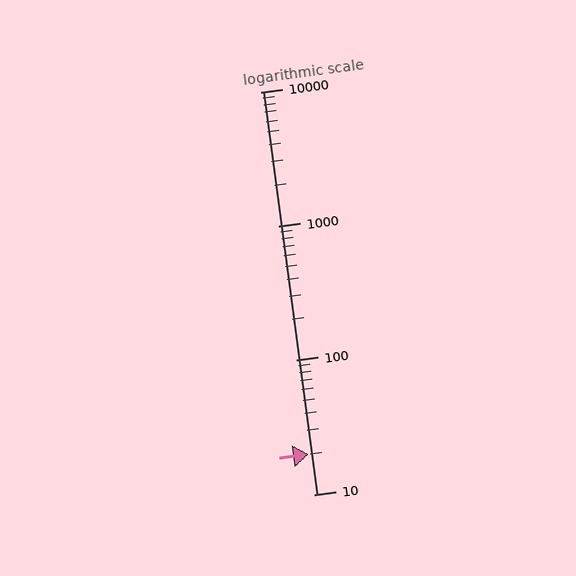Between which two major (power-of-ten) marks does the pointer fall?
The pointer is between 10 and 100.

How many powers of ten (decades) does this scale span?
The scale spans 3 decades, from 10 to 10000.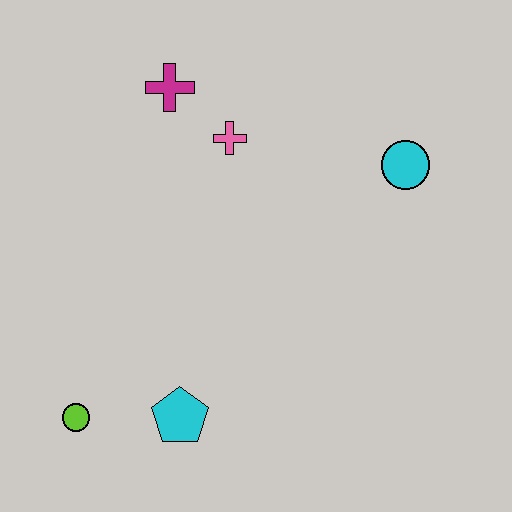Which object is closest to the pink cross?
The magenta cross is closest to the pink cross.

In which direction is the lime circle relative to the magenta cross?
The lime circle is below the magenta cross.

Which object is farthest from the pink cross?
The lime circle is farthest from the pink cross.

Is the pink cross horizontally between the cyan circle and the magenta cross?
Yes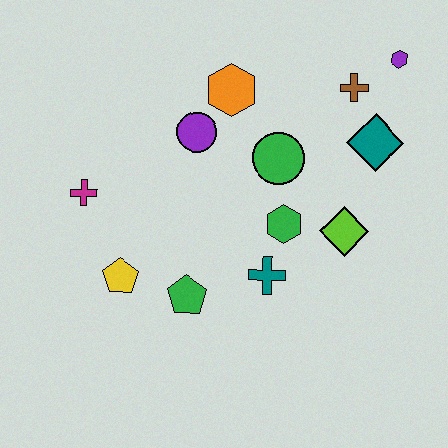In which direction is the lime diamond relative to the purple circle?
The lime diamond is to the right of the purple circle.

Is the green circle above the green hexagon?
Yes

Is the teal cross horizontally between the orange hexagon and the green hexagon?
Yes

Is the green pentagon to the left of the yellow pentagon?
No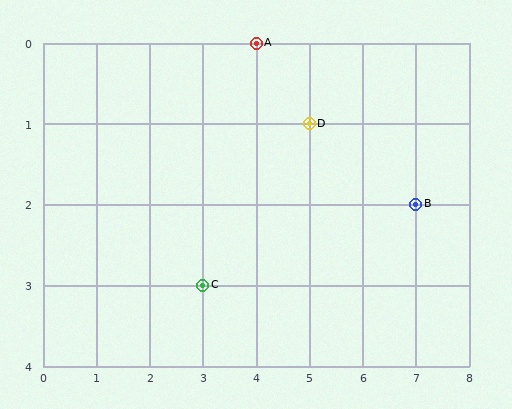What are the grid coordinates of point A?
Point A is at grid coordinates (4, 0).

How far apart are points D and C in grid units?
Points D and C are 2 columns and 2 rows apart (about 2.8 grid units diagonally).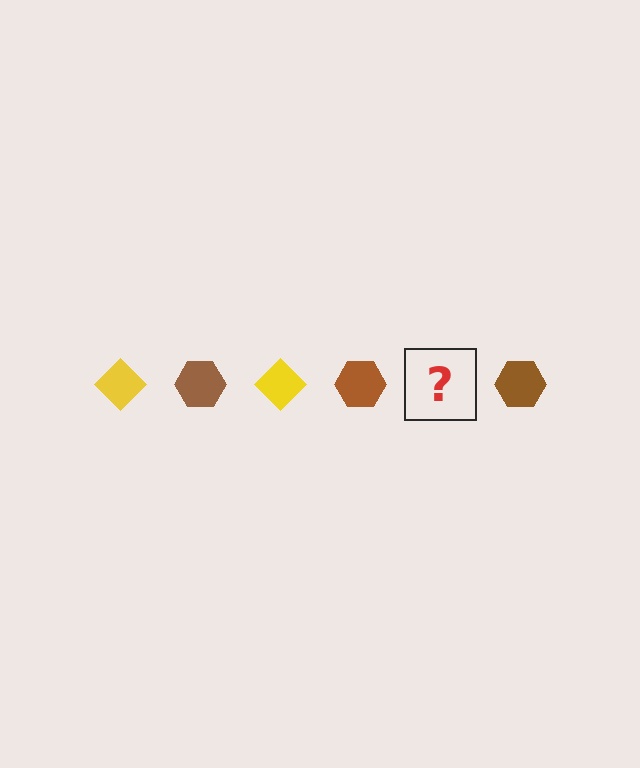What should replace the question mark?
The question mark should be replaced with a yellow diamond.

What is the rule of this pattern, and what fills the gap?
The rule is that the pattern alternates between yellow diamond and brown hexagon. The gap should be filled with a yellow diamond.